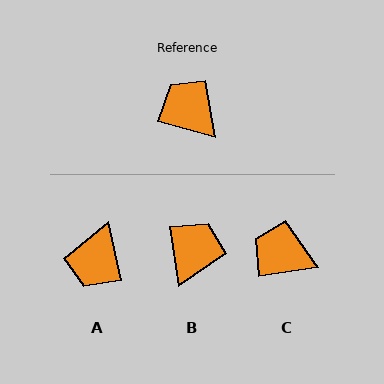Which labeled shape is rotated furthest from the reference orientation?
A, about 119 degrees away.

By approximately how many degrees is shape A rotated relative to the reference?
Approximately 119 degrees counter-clockwise.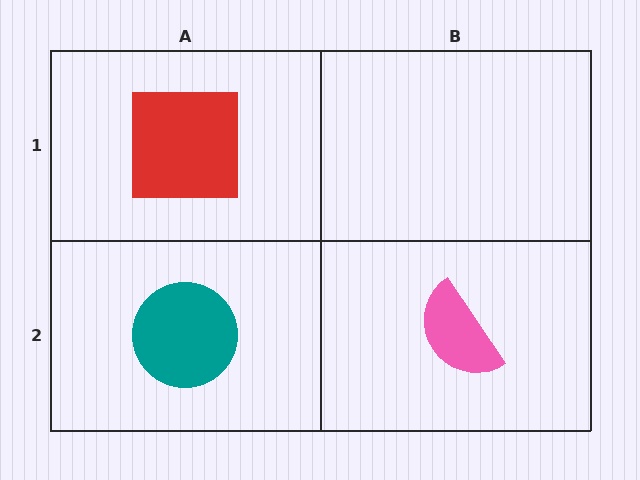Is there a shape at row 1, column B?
No, that cell is empty.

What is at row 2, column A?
A teal circle.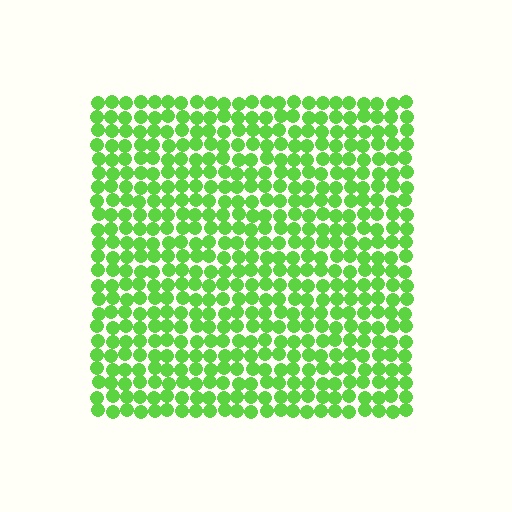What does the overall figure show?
The overall figure shows a square.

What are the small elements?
The small elements are circles.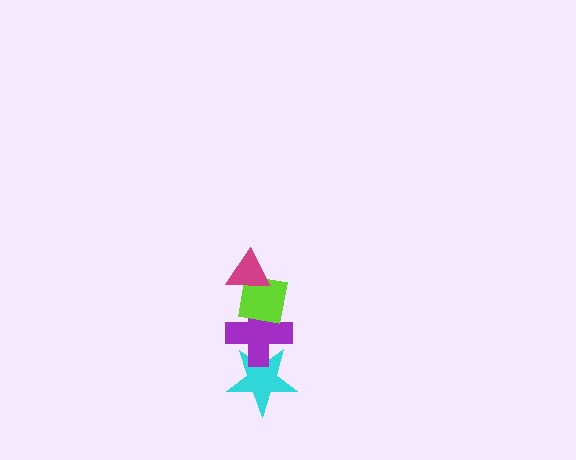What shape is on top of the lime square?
The magenta triangle is on top of the lime square.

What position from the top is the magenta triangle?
The magenta triangle is 1st from the top.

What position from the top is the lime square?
The lime square is 2nd from the top.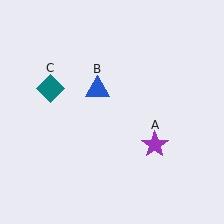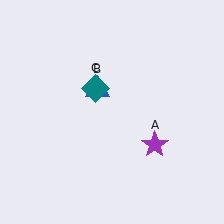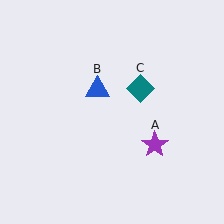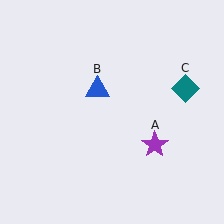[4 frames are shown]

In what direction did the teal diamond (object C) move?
The teal diamond (object C) moved right.